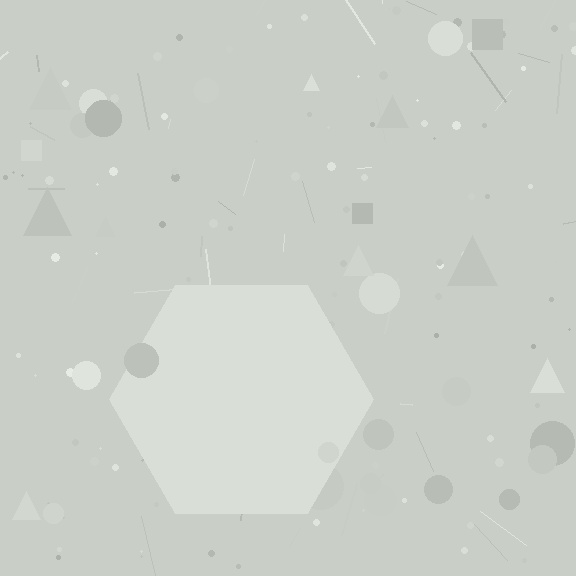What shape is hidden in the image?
A hexagon is hidden in the image.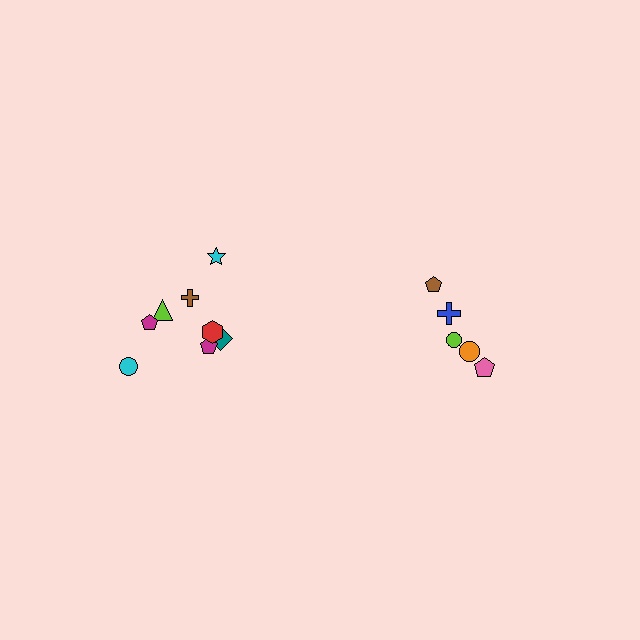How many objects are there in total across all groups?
There are 13 objects.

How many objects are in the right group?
There are 5 objects.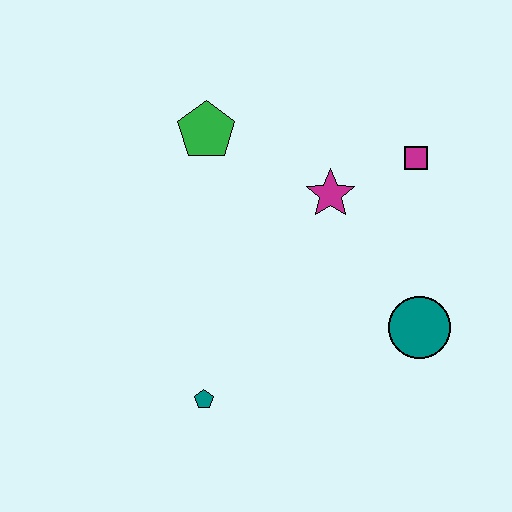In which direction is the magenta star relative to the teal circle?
The magenta star is above the teal circle.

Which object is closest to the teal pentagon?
The teal circle is closest to the teal pentagon.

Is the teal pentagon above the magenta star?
No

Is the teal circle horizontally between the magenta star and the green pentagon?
No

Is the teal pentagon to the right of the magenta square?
No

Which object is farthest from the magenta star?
The teal pentagon is farthest from the magenta star.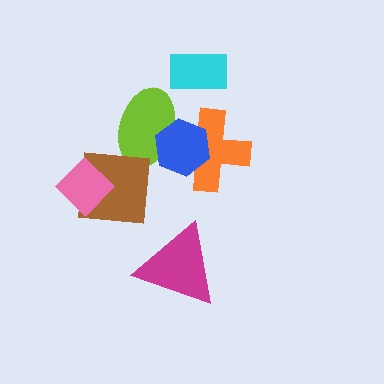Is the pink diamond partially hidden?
No, no other shape covers it.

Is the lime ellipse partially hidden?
Yes, it is partially covered by another shape.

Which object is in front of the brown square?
The pink diamond is in front of the brown square.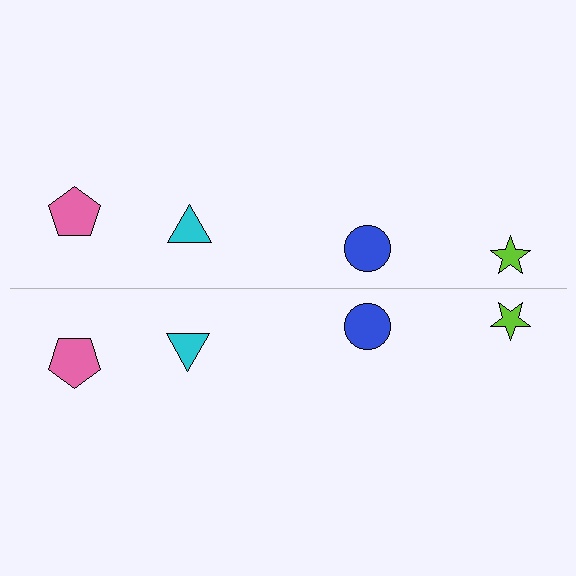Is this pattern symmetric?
Yes, this pattern has bilateral (reflection) symmetry.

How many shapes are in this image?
There are 8 shapes in this image.